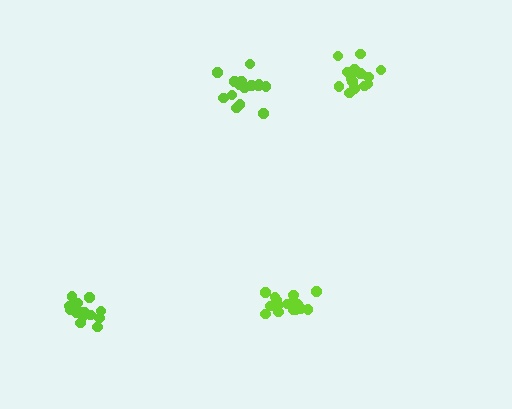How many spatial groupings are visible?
There are 4 spatial groupings.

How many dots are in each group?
Group 1: 17 dots, Group 2: 18 dots, Group 3: 15 dots, Group 4: 15 dots (65 total).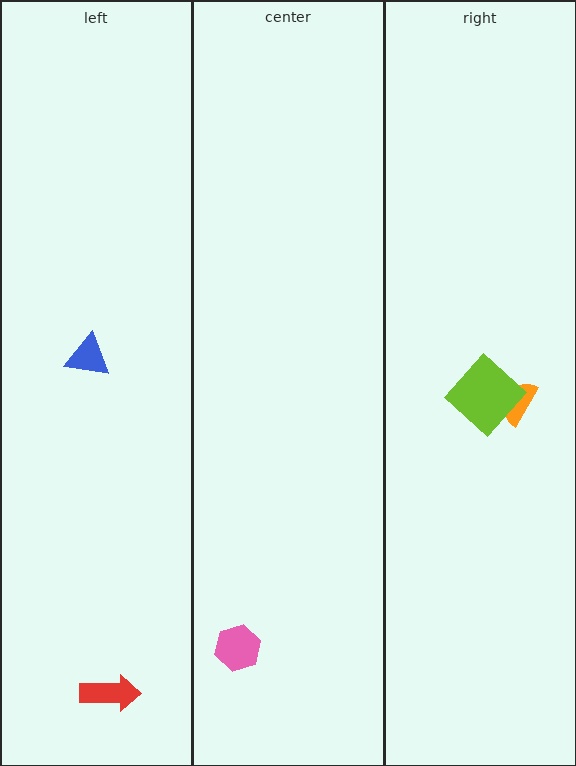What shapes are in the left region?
The red arrow, the blue triangle.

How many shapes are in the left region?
2.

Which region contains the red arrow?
The left region.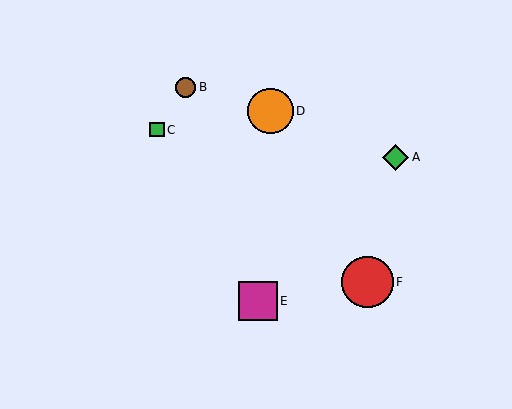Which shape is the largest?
The red circle (labeled F) is the largest.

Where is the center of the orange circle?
The center of the orange circle is at (271, 111).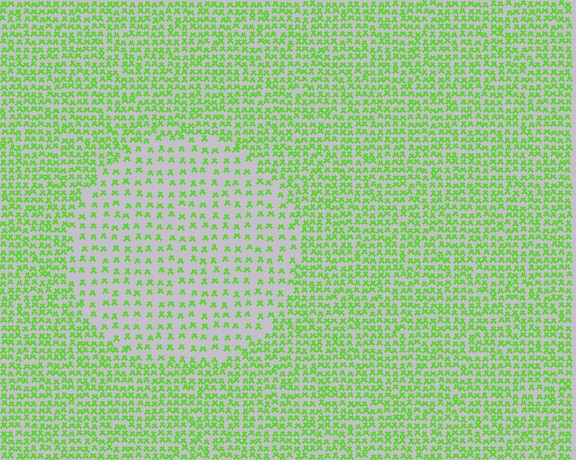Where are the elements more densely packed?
The elements are more densely packed outside the circle boundary.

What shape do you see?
I see a circle.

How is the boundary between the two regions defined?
The boundary is defined by a change in element density (approximately 2.1x ratio). All elements are the same color, size, and shape.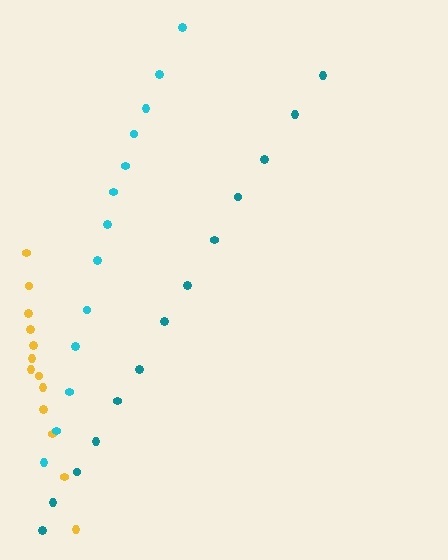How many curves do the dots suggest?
There are 3 distinct paths.